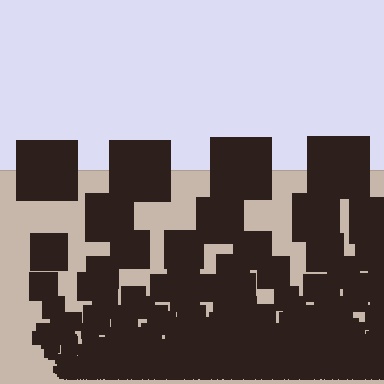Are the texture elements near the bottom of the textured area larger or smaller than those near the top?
Smaller. The gradient is inverted — elements near the bottom are smaller and denser.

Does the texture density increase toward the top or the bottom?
Density increases toward the bottom.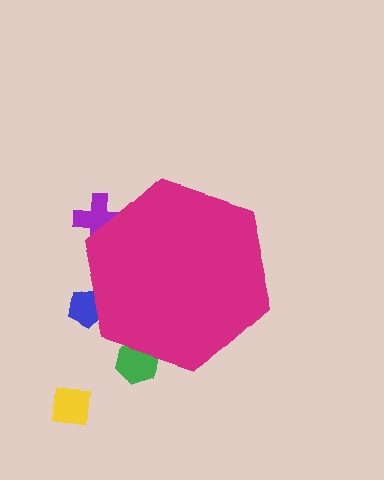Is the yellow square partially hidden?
No, the yellow square is fully visible.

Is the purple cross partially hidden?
Yes, the purple cross is partially hidden behind the magenta hexagon.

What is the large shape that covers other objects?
A magenta hexagon.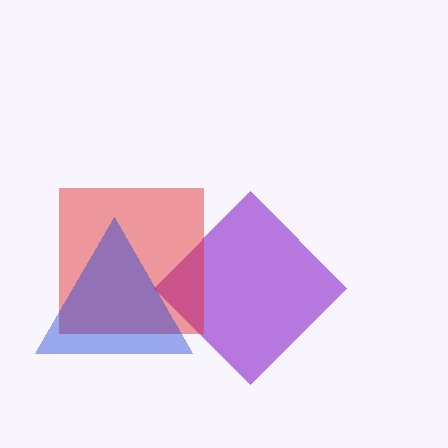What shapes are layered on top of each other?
The layered shapes are: a purple diamond, a red square, a blue triangle.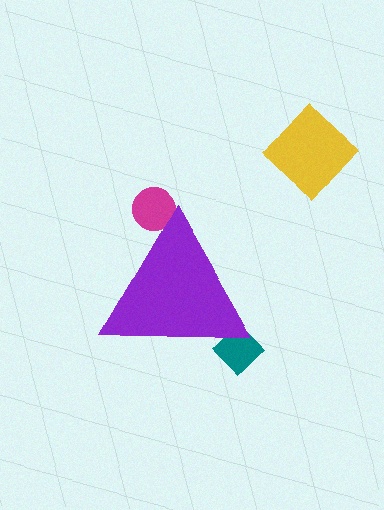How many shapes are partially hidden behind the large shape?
2 shapes are partially hidden.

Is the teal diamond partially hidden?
Yes, the teal diamond is partially hidden behind the purple triangle.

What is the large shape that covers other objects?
A purple triangle.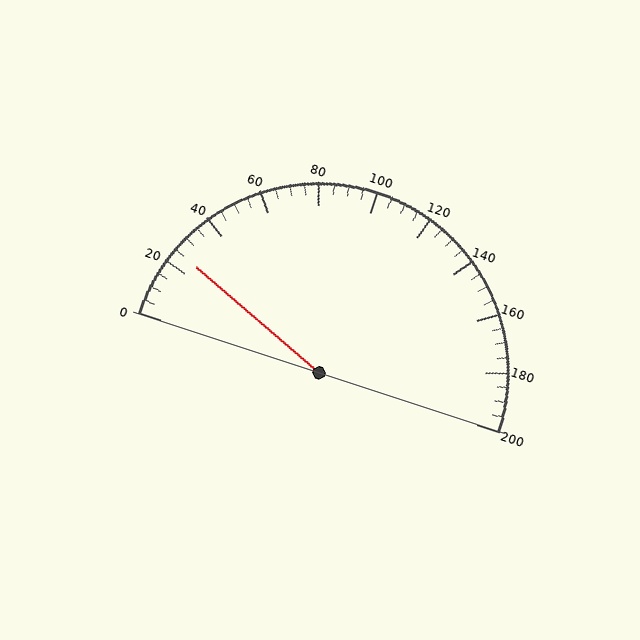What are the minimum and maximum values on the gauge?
The gauge ranges from 0 to 200.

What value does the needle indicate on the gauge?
The needle indicates approximately 25.